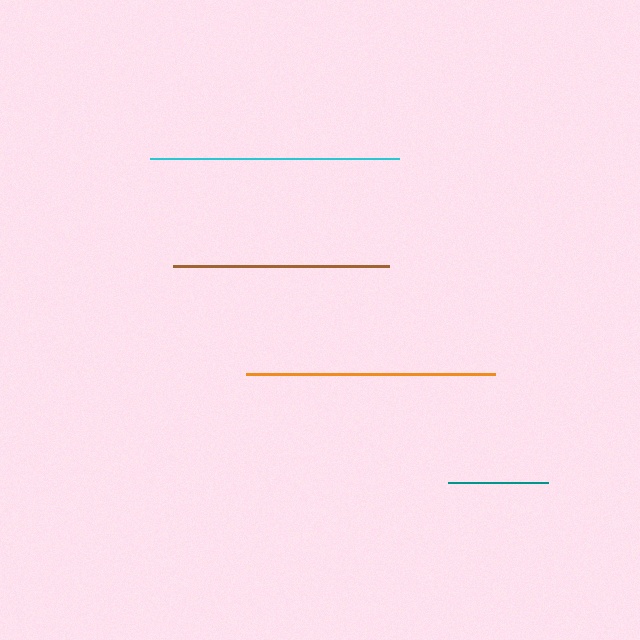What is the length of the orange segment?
The orange segment is approximately 250 pixels long.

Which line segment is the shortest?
The teal line is the shortest at approximately 100 pixels.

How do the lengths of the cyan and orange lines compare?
The cyan and orange lines are approximately the same length.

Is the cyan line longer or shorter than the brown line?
The cyan line is longer than the brown line.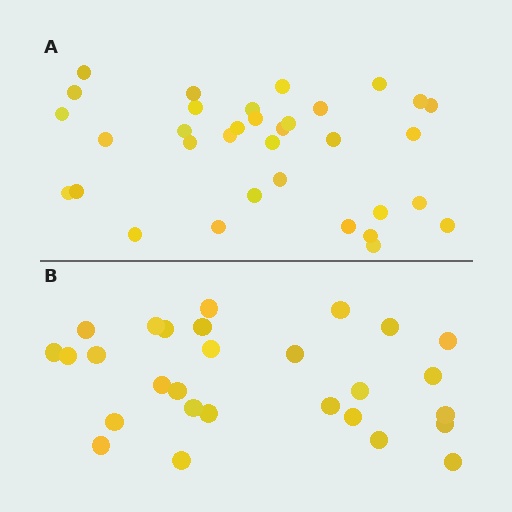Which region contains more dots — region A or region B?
Region A (the top region) has more dots.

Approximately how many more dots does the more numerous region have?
Region A has about 6 more dots than region B.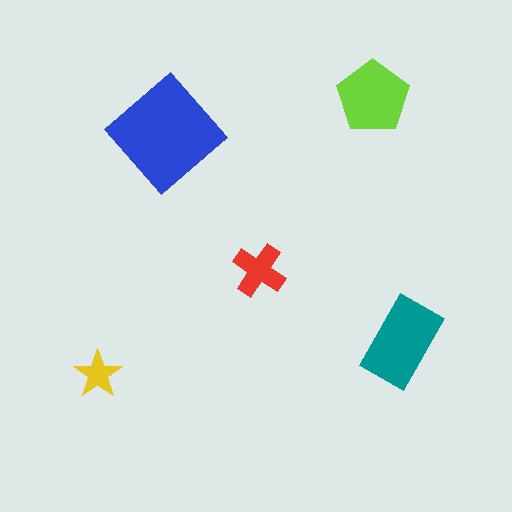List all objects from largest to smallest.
The blue diamond, the teal rectangle, the lime pentagon, the red cross, the yellow star.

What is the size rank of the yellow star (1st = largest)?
5th.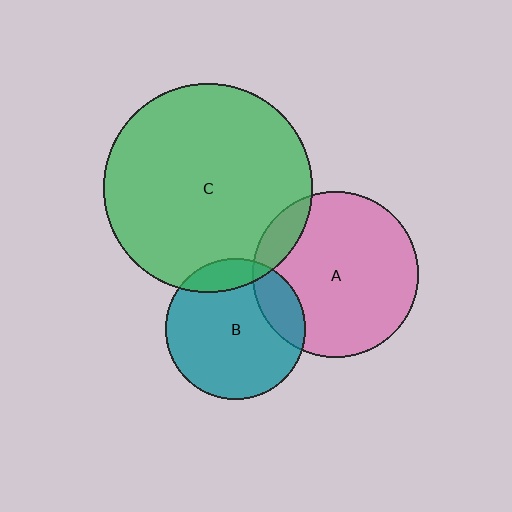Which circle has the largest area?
Circle C (green).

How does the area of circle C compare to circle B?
Approximately 2.2 times.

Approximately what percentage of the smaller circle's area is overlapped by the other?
Approximately 15%.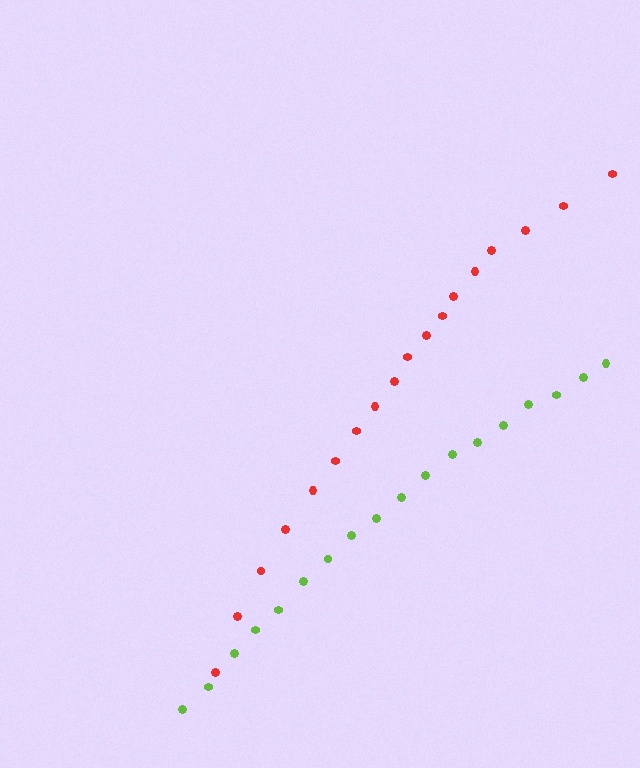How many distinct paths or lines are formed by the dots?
There are 2 distinct paths.